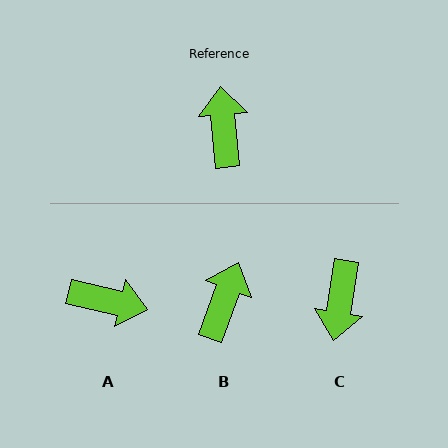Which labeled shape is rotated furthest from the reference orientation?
C, about 165 degrees away.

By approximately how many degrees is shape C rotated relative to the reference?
Approximately 165 degrees counter-clockwise.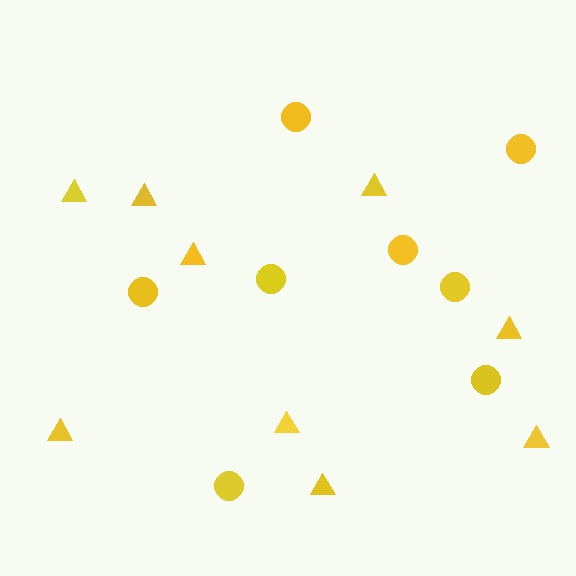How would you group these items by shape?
There are 2 groups: one group of triangles (9) and one group of circles (8).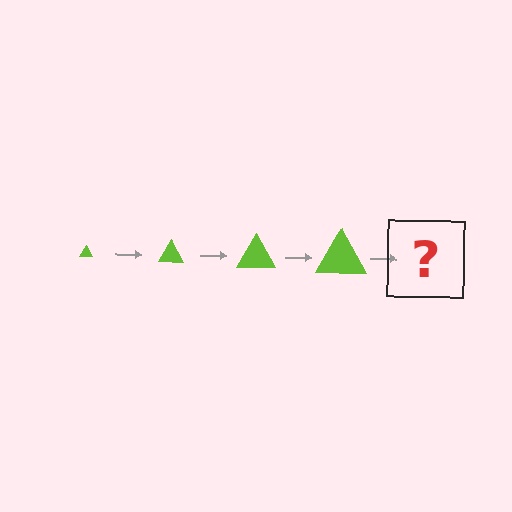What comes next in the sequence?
The next element should be a lime triangle, larger than the previous one.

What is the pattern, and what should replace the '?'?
The pattern is that the triangle gets progressively larger each step. The '?' should be a lime triangle, larger than the previous one.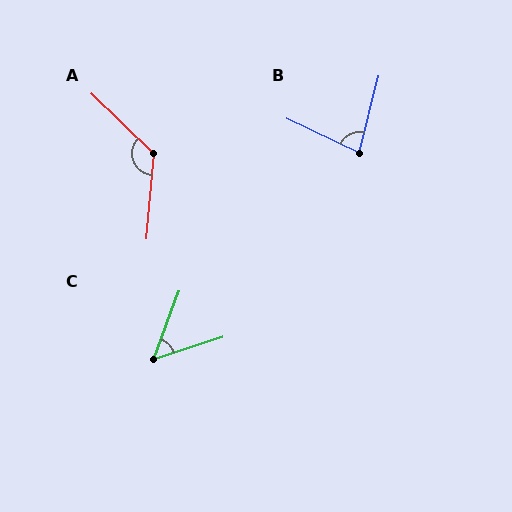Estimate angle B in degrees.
Approximately 79 degrees.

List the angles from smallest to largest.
C (51°), B (79°), A (129°).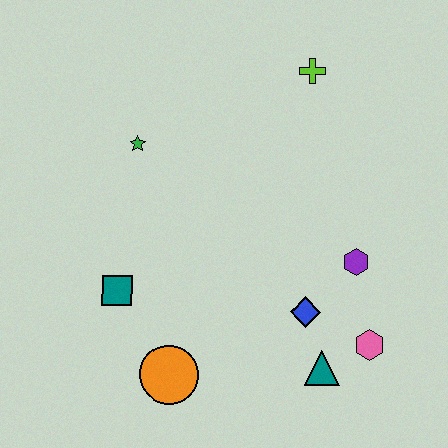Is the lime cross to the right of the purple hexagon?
No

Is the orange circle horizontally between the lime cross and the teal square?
Yes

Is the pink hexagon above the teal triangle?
Yes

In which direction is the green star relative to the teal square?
The green star is above the teal square.